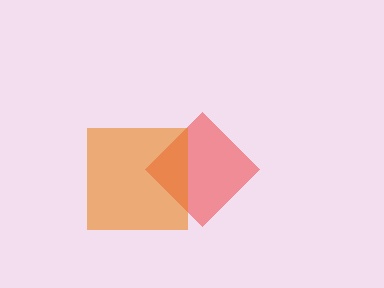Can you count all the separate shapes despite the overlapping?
Yes, there are 2 separate shapes.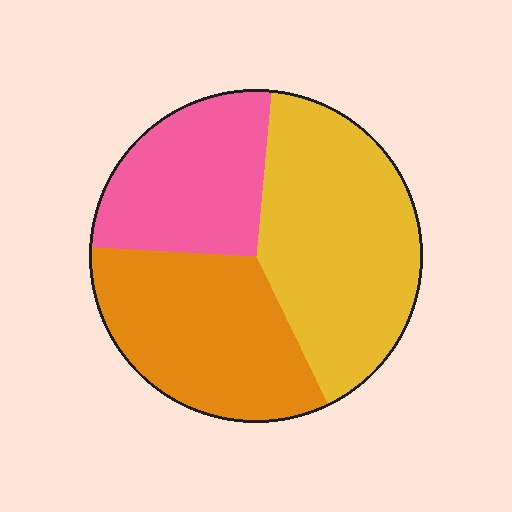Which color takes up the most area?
Yellow, at roughly 40%.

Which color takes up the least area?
Pink, at roughly 25%.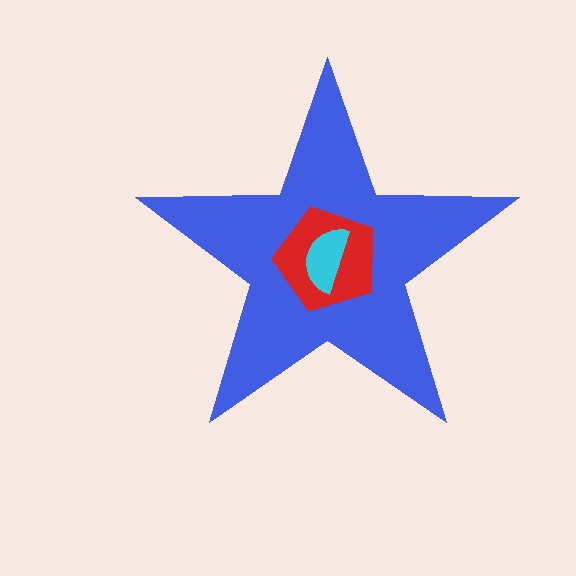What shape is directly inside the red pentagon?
The cyan semicircle.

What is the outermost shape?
The blue star.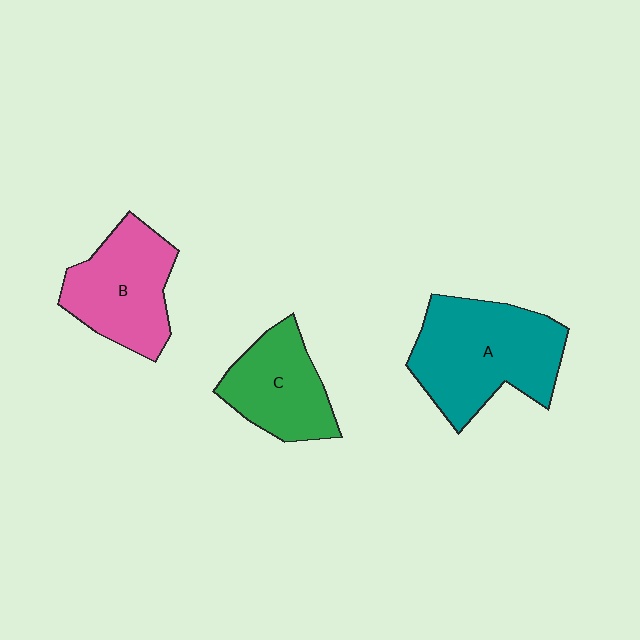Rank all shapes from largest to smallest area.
From largest to smallest: A (teal), B (pink), C (green).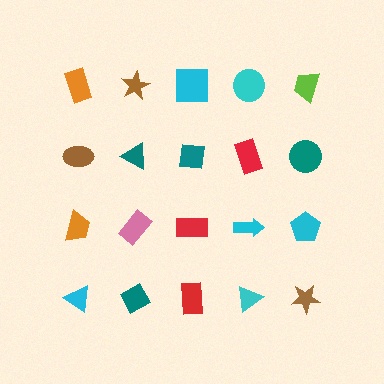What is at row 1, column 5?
A lime trapezoid.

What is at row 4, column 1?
A cyan triangle.